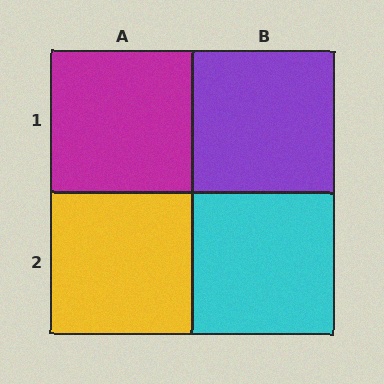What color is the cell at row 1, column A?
Magenta.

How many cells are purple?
1 cell is purple.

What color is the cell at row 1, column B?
Purple.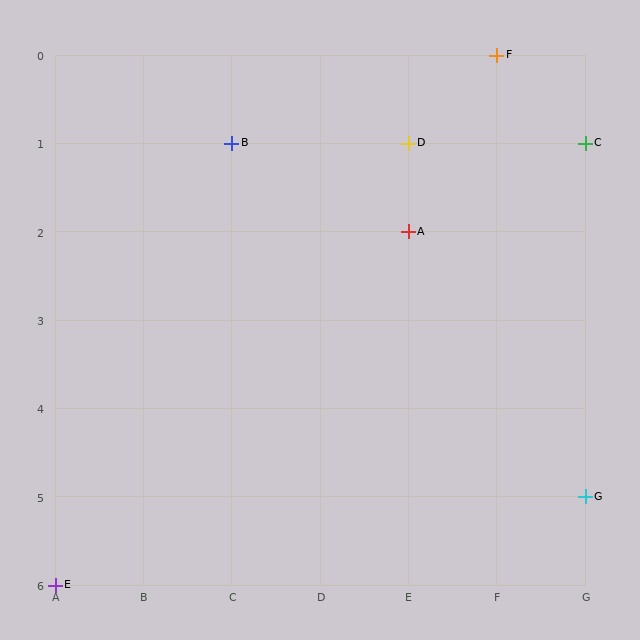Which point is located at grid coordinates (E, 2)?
Point A is at (E, 2).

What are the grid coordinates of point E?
Point E is at grid coordinates (A, 6).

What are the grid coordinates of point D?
Point D is at grid coordinates (E, 1).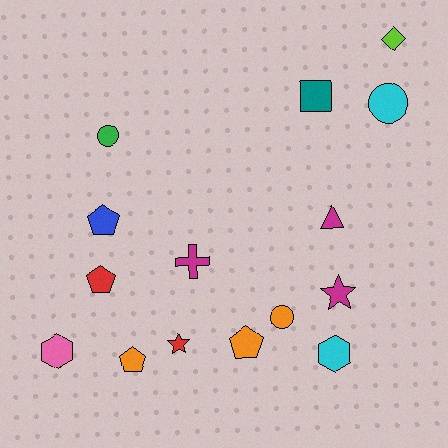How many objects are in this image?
There are 15 objects.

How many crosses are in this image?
There is 1 cross.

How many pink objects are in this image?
There is 1 pink object.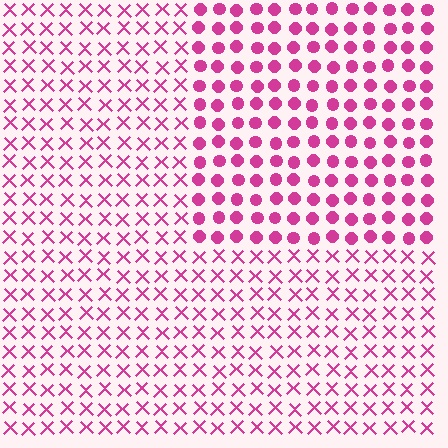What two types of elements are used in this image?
The image uses circles inside the rectangle region and X marks outside it.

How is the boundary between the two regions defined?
The boundary is defined by a change in element shape: circles inside vs. X marks outside. All elements share the same color and spacing.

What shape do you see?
I see a rectangle.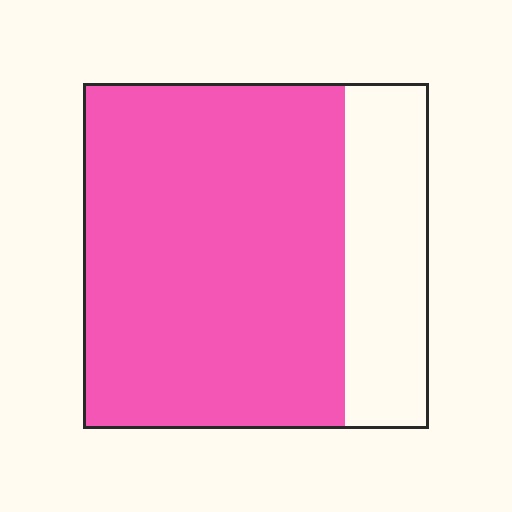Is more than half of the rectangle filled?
Yes.